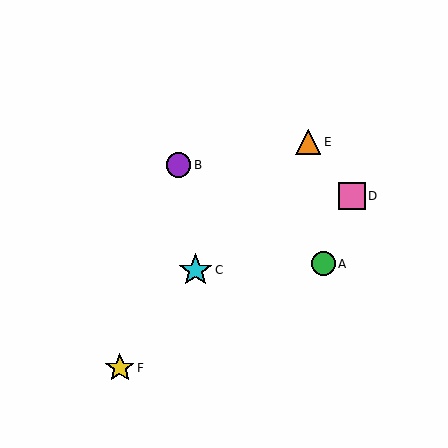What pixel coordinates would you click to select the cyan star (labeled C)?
Click at (195, 270) to select the cyan star C.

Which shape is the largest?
The cyan star (labeled C) is the largest.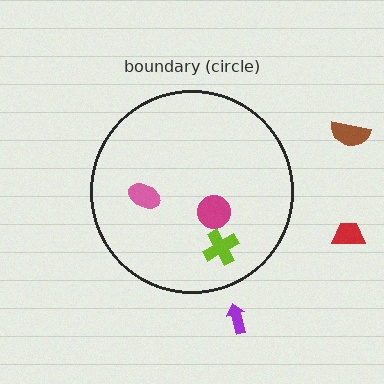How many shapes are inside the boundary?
3 inside, 3 outside.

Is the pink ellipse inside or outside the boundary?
Inside.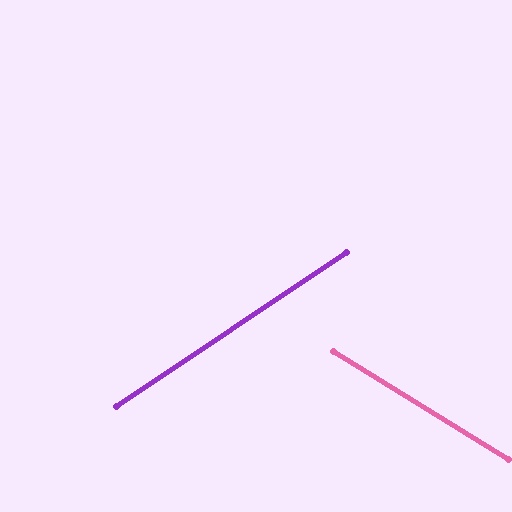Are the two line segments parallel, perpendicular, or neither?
Neither parallel nor perpendicular — they differ by about 65°.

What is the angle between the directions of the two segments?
Approximately 65 degrees.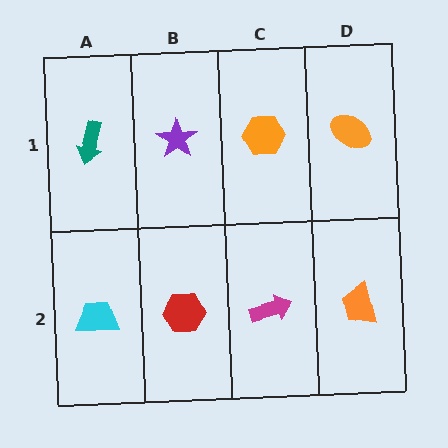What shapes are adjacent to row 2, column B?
A purple star (row 1, column B), a cyan trapezoid (row 2, column A), a magenta arrow (row 2, column C).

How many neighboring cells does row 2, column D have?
2.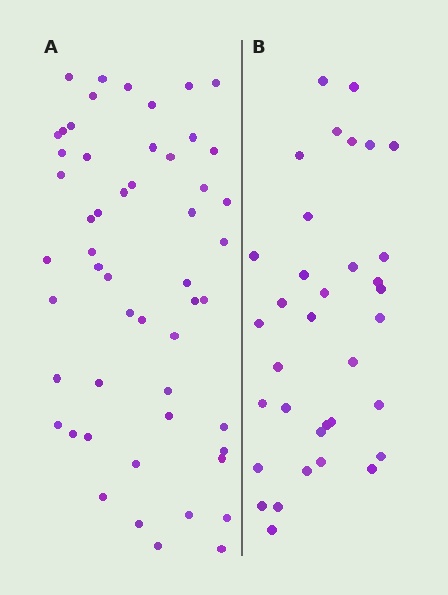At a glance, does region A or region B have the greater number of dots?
Region A (the left region) has more dots.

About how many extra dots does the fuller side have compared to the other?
Region A has approximately 20 more dots than region B.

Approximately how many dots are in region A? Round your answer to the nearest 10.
About 50 dots. (The exact count is 53, which rounds to 50.)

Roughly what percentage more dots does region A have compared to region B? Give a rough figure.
About 50% more.